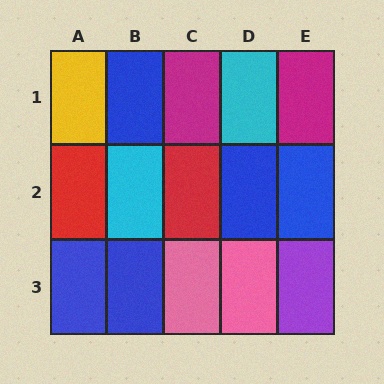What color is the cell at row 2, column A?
Red.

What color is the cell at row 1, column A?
Yellow.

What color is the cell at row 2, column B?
Cyan.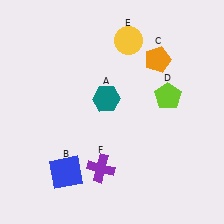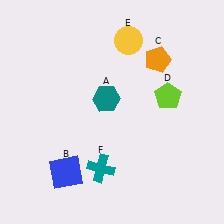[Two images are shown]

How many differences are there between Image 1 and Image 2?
There is 1 difference between the two images.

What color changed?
The cross (F) changed from purple in Image 1 to teal in Image 2.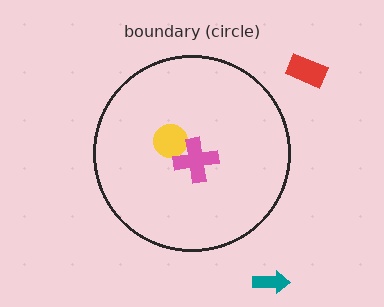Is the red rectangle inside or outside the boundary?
Outside.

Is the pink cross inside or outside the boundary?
Inside.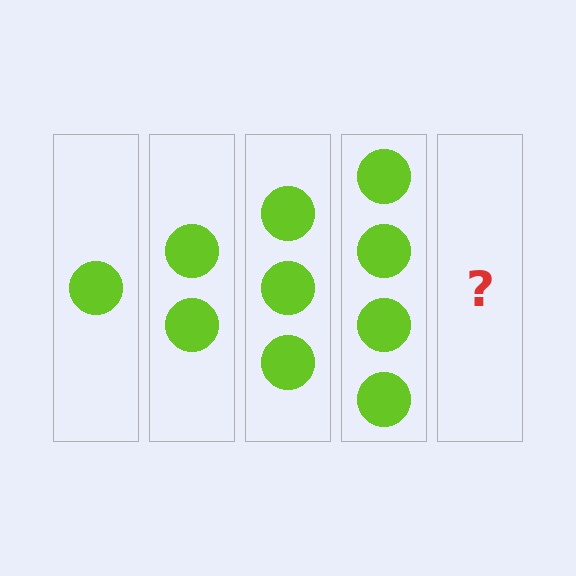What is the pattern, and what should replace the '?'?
The pattern is that each step adds one more circle. The '?' should be 5 circles.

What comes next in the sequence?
The next element should be 5 circles.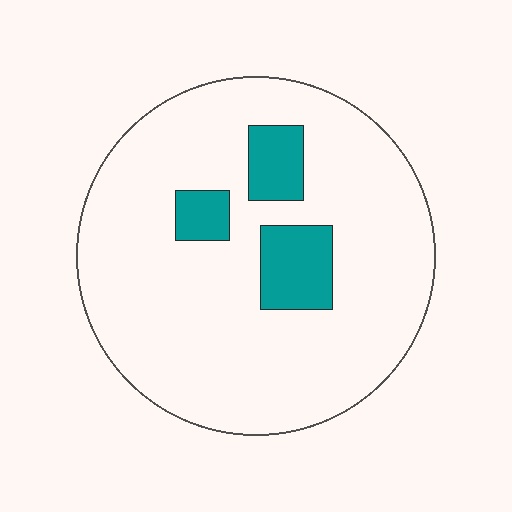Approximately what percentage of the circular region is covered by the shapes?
Approximately 15%.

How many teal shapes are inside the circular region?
3.